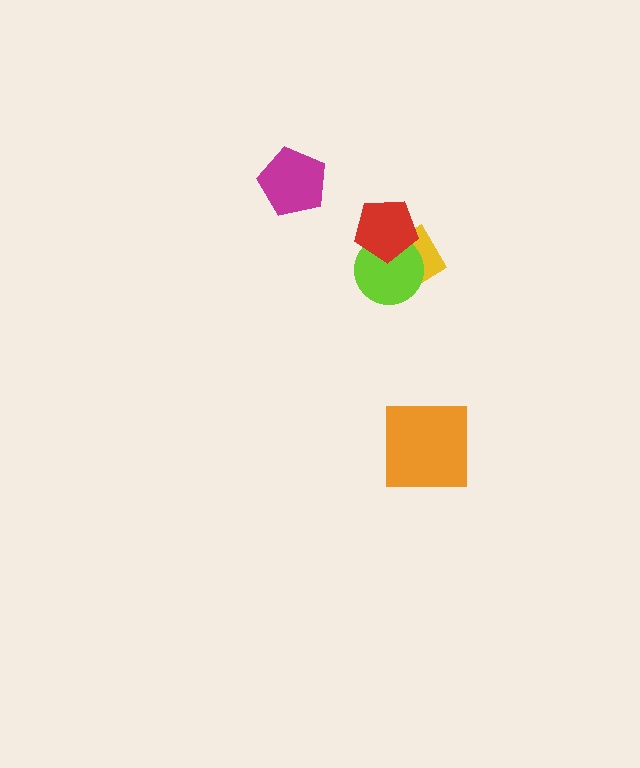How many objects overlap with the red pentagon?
2 objects overlap with the red pentagon.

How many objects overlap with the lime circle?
2 objects overlap with the lime circle.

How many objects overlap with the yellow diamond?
2 objects overlap with the yellow diamond.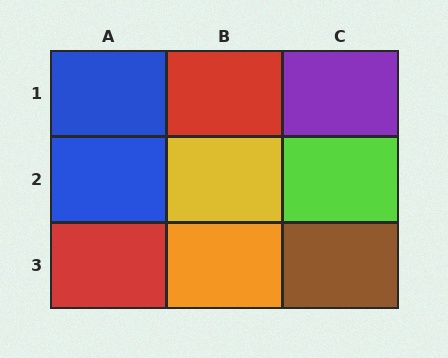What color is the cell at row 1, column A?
Blue.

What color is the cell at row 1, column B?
Red.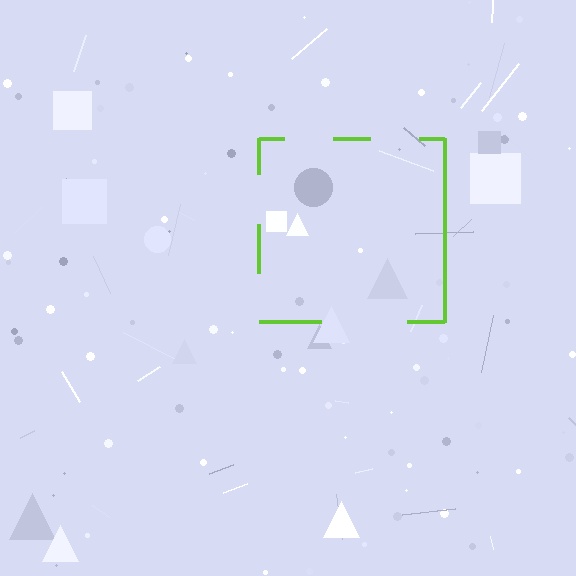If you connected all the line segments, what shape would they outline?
They would outline a square.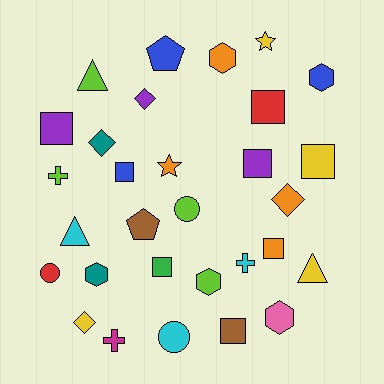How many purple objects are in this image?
There are 3 purple objects.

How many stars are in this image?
There are 2 stars.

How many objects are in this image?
There are 30 objects.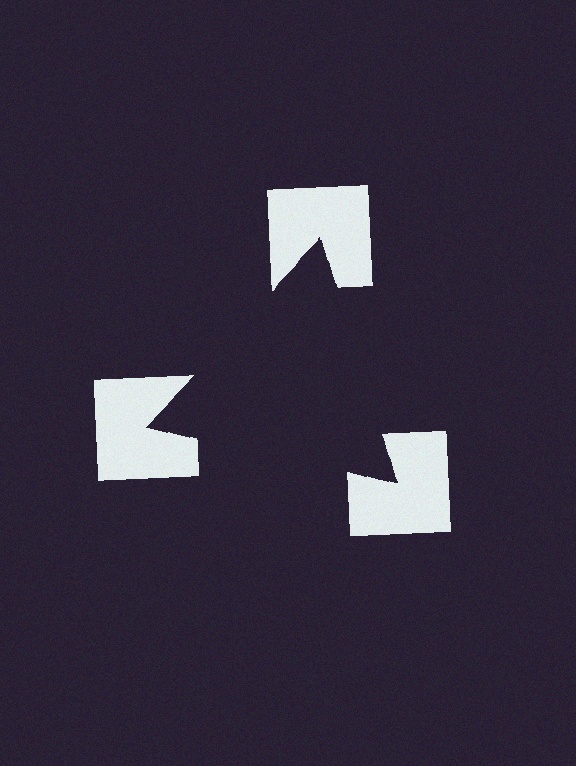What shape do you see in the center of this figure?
An illusory triangle — its edges are inferred from the aligned wedge cuts in the notched squares, not physically drawn.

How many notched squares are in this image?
There are 3 — one at each vertex of the illusory triangle.